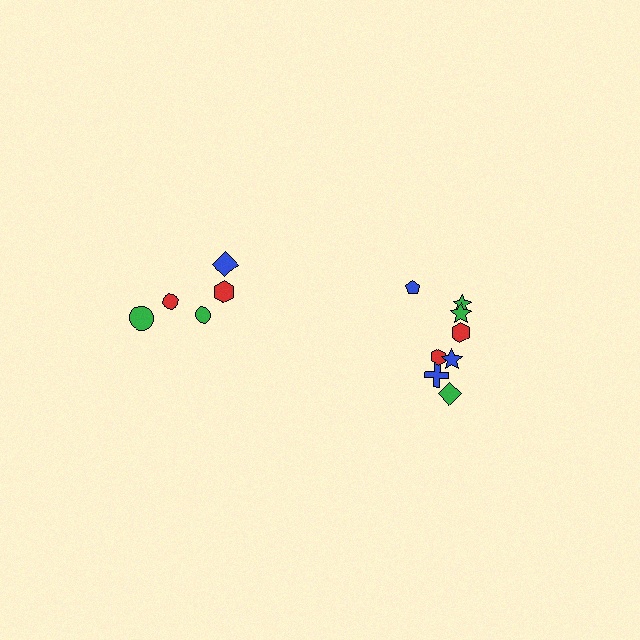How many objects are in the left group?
There are 5 objects.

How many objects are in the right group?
There are 8 objects.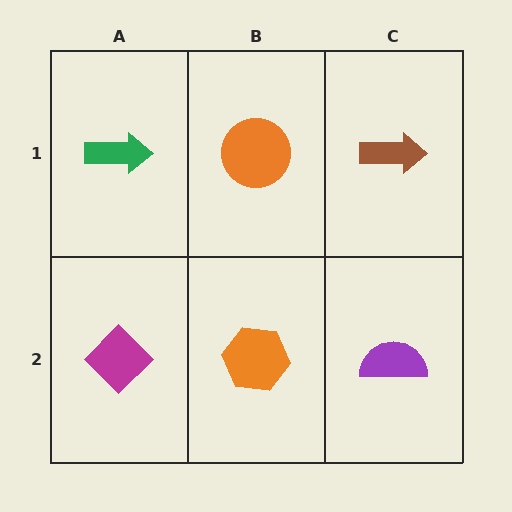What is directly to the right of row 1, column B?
A brown arrow.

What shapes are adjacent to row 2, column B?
An orange circle (row 1, column B), a magenta diamond (row 2, column A), a purple semicircle (row 2, column C).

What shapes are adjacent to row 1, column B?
An orange hexagon (row 2, column B), a green arrow (row 1, column A), a brown arrow (row 1, column C).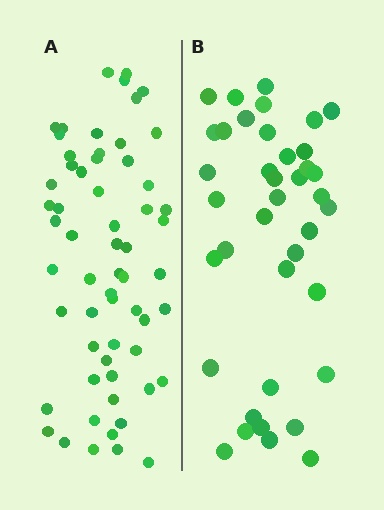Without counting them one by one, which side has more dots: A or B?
Region A (the left region) has more dots.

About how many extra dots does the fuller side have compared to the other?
Region A has approximately 20 more dots than region B.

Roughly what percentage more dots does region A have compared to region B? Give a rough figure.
About 55% more.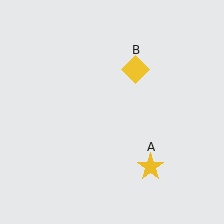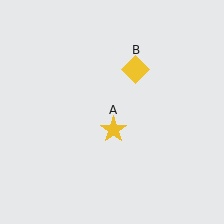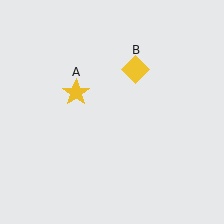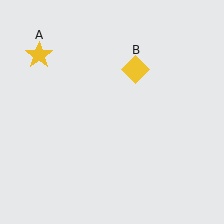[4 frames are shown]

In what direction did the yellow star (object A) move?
The yellow star (object A) moved up and to the left.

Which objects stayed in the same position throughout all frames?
Yellow diamond (object B) remained stationary.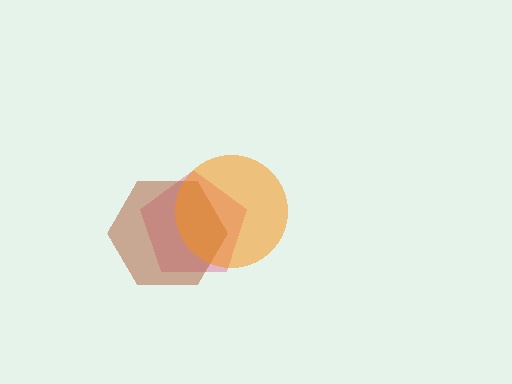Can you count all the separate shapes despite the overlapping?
Yes, there are 3 separate shapes.